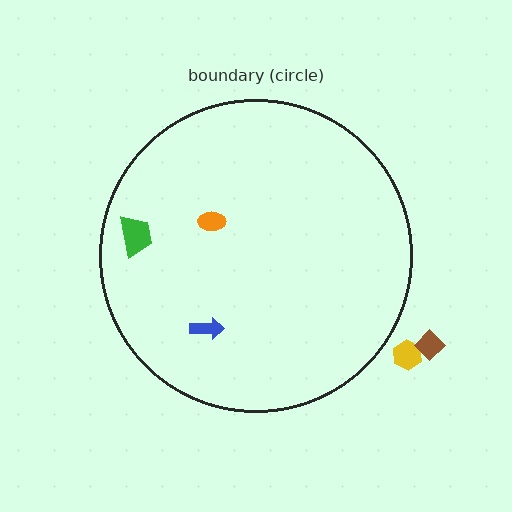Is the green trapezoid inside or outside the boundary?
Inside.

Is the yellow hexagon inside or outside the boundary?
Outside.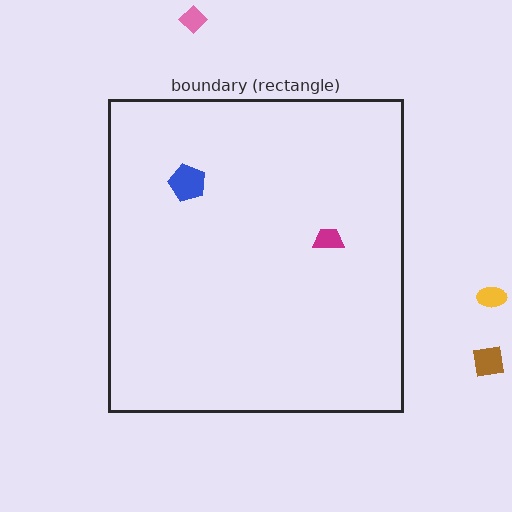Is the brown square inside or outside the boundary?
Outside.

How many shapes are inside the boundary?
2 inside, 3 outside.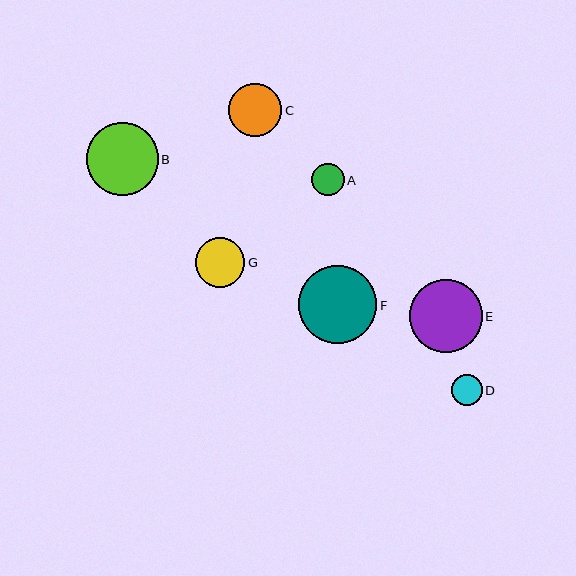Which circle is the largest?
Circle F is the largest with a size of approximately 78 pixels.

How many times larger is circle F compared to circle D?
Circle F is approximately 2.5 times the size of circle D.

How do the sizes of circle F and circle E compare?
Circle F and circle E are approximately the same size.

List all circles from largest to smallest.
From largest to smallest: F, E, B, C, G, A, D.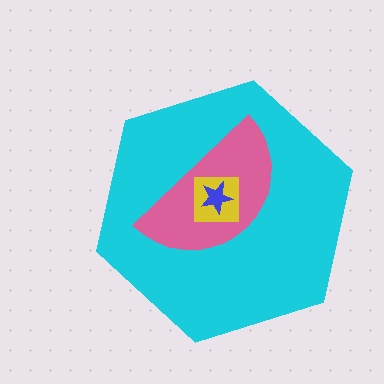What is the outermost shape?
The cyan hexagon.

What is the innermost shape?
The blue star.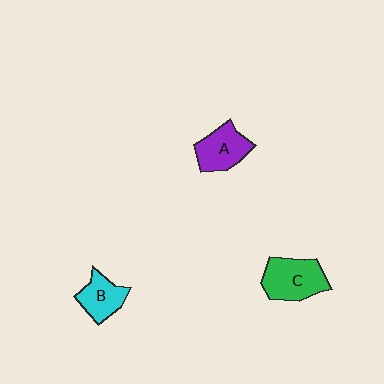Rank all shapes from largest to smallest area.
From largest to smallest: C (green), A (purple), B (cyan).